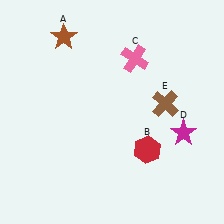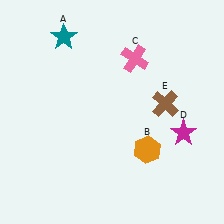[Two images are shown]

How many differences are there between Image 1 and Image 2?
There are 2 differences between the two images.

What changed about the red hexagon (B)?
In Image 1, B is red. In Image 2, it changed to orange.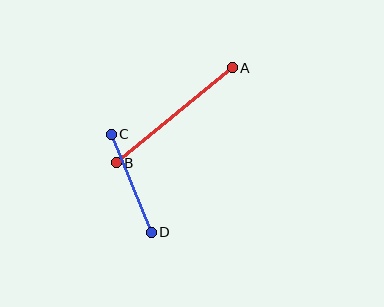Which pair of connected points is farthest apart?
Points A and B are farthest apart.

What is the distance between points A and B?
The distance is approximately 150 pixels.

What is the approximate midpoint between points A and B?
The midpoint is at approximately (174, 115) pixels.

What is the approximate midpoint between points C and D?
The midpoint is at approximately (131, 183) pixels.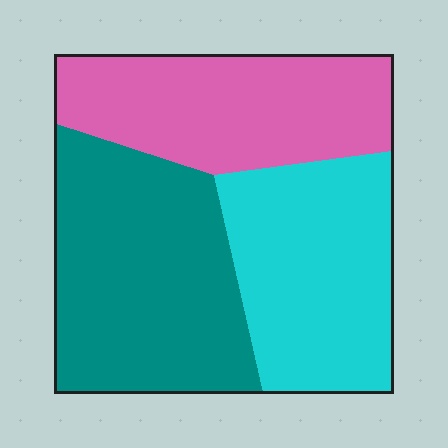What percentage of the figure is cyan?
Cyan covers around 30% of the figure.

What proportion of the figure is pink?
Pink takes up about one third (1/3) of the figure.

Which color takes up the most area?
Teal, at roughly 40%.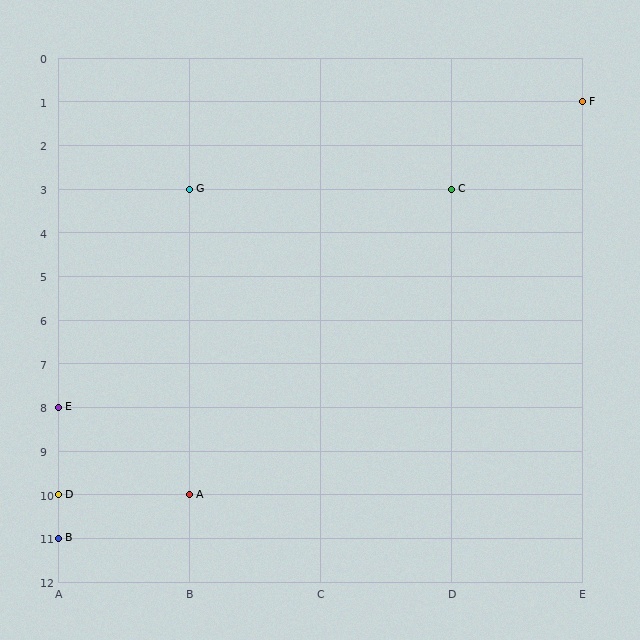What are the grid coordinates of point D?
Point D is at grid coordinates (A, 10).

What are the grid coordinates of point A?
Point A is at grid coordinates (B, 10).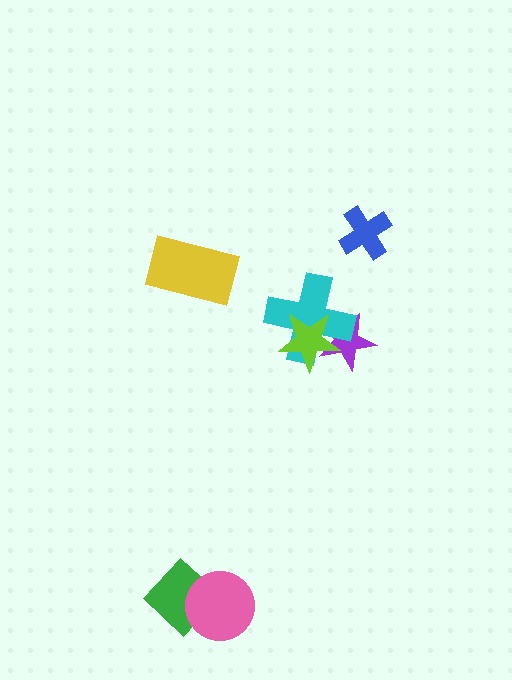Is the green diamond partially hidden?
Yes, it is partially covered by another shape.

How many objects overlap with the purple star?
2 objects overlap with the purple star.